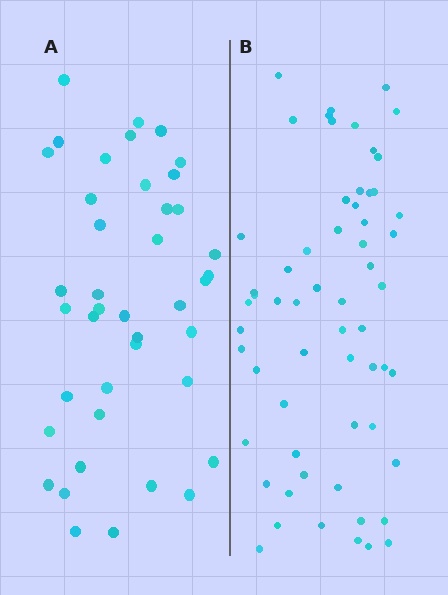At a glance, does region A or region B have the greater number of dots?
Region B (the right region) has more dots.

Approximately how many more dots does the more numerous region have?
Region B has approximately 20 more dots than region A.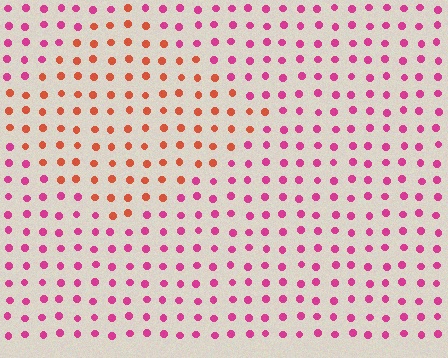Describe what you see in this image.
The image is filled with small magenta elements in a uniform arrangement. A diamond-shaped region is visible where the elements are tinted to a slightly different hue, forming a subtle color boundary.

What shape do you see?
I see a diamond.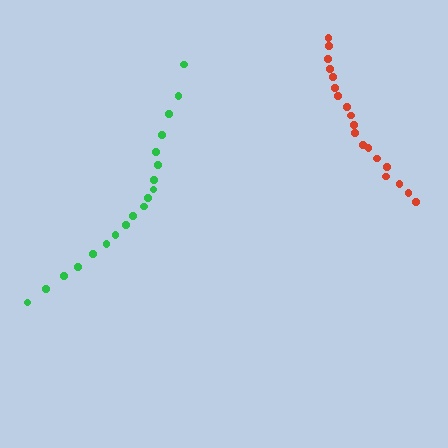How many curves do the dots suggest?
There are 2 distinct paths.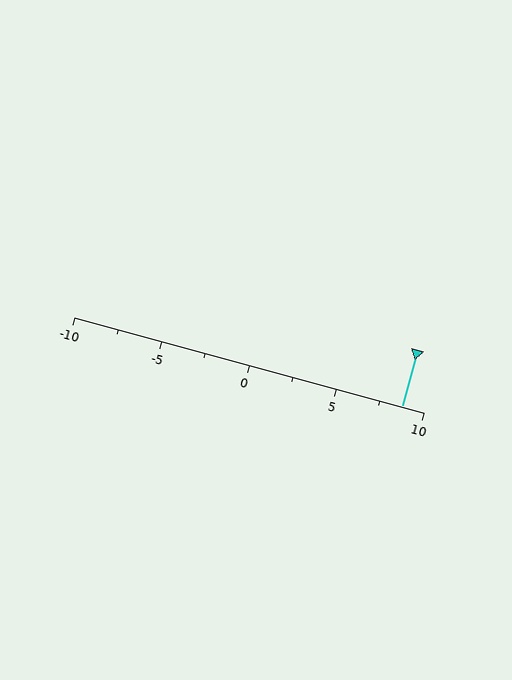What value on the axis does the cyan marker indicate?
The marker indicates approximately 8.8.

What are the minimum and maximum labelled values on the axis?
The axis runs from -10 to 10.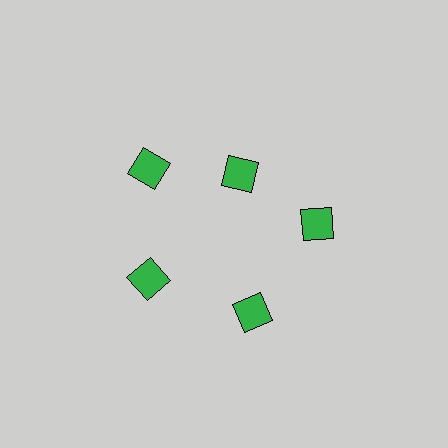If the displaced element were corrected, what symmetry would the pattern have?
It would have 5-fold rotational symmetry — the pattern would map onto itself every 72 degrees.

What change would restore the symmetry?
The symmetry would be restored by moving it outward, back onto the ring so that all 5 diamonds sit at equal angles and equal distance from the center.